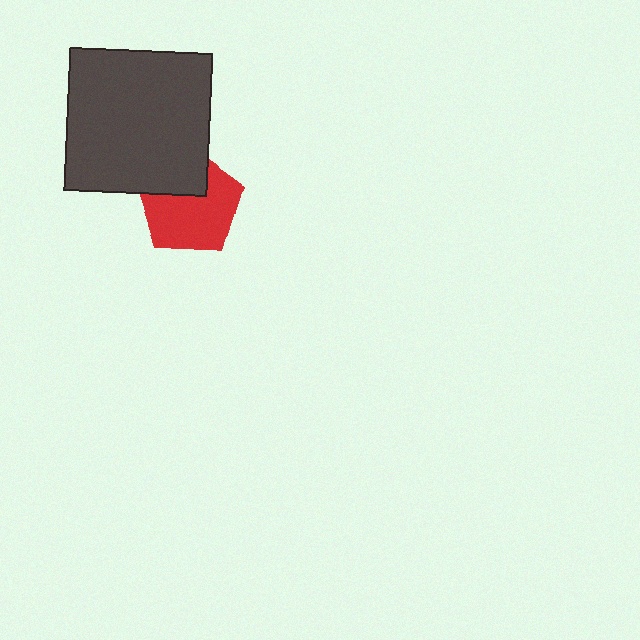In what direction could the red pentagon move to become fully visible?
The red pentagon could move down. That would shift it out from behind the dark gray square entirely.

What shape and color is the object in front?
The object in front is a dark gray square.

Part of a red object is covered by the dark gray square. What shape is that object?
It is a pentagon.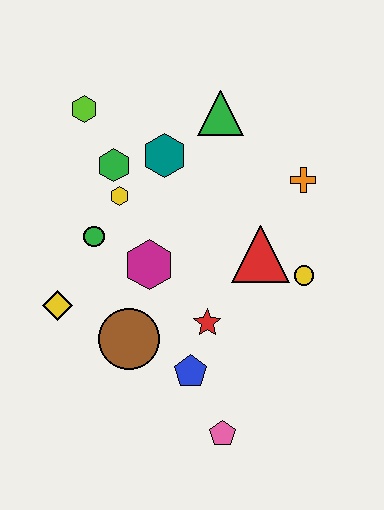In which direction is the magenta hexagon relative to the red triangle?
The magenta hexagon is to the left of the red triangle.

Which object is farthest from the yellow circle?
The lime hexagon is farthest from the yellow circle.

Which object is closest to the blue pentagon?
The red star is closest to the blue pentagon.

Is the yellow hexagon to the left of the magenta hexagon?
Yes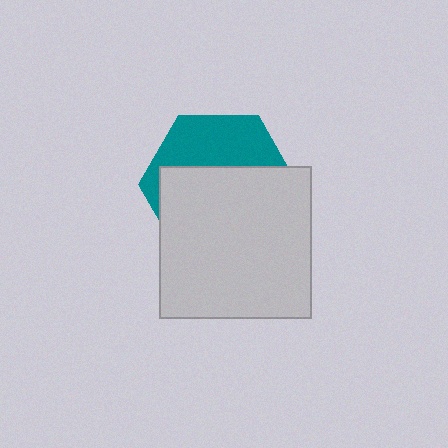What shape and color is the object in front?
The object in front is a light gray square.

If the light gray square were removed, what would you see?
You would see the complete teal hexagon.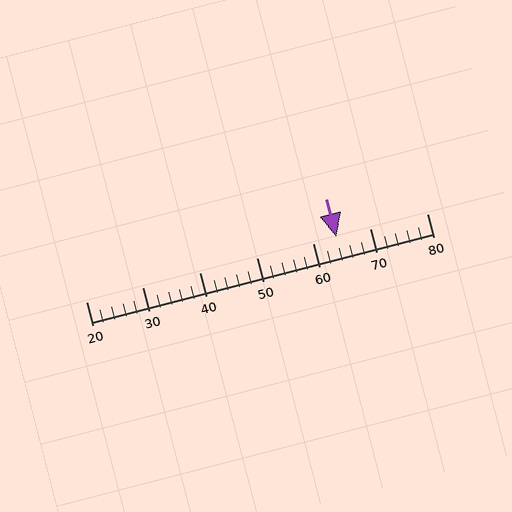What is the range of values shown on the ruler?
The ruler shows values from 20 to 80.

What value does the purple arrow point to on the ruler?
The purple arrow points to approximately 64.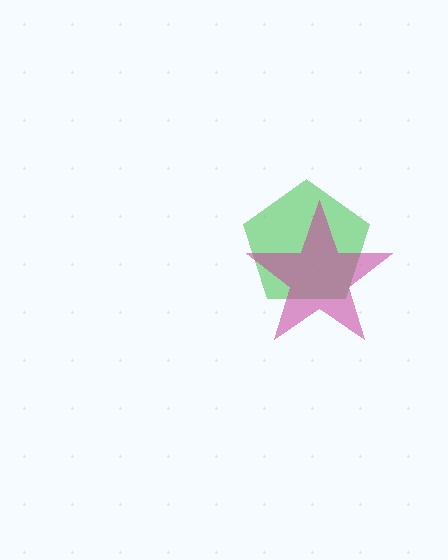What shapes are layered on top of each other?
The layered shapes are: a green pentagon, a magenta star.